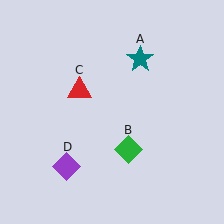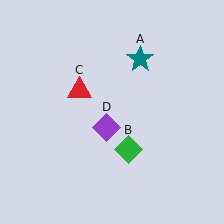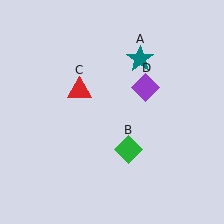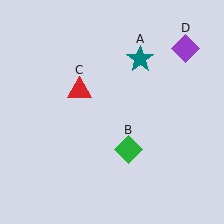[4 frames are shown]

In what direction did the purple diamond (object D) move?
The purple diamond (object D) moved up and to the right.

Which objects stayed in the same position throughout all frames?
Teal star (object A) and green diamond (object B) and red triangle (object C) remained stationary.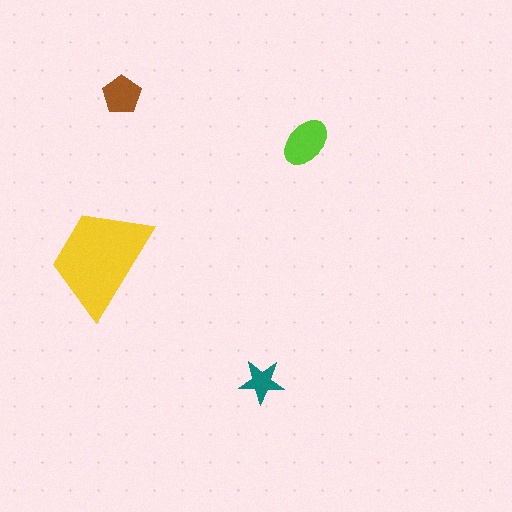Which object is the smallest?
The teal star.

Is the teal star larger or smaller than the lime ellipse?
Smaller.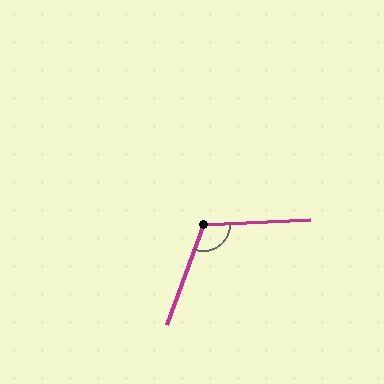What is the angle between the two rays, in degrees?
Approximately 113 degrees.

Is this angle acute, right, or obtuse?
It is obtuse.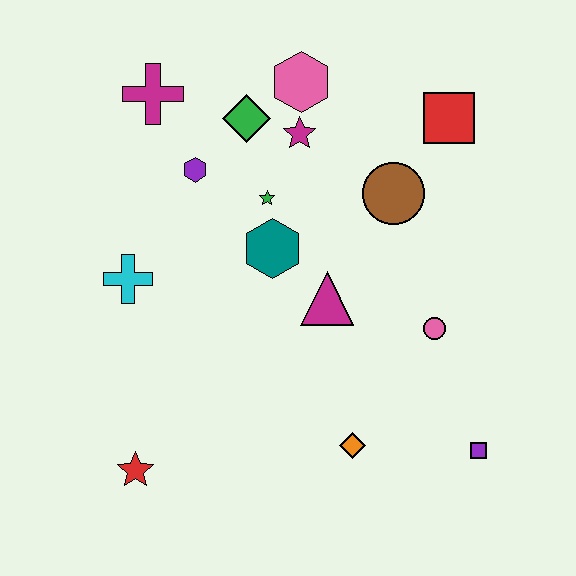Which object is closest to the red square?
The brown circle is closest to the red square.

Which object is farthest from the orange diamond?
The magenta cross is farthest from the orange diamond.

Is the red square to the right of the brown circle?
Yes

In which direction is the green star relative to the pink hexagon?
The green star is below the pink hexagon.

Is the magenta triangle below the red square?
Yes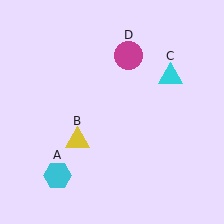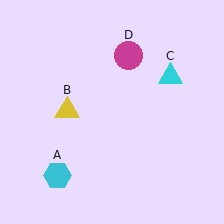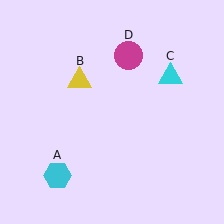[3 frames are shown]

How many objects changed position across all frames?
1 object changed position: yellow triangle (object B).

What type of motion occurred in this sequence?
The yellow triangle (object B) rotated clockwise around the center of the scene.